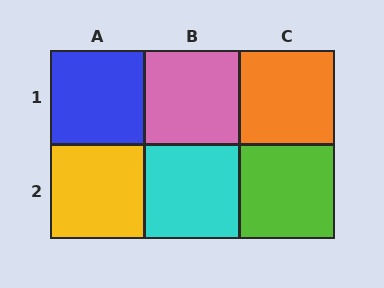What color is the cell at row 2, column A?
Yellow.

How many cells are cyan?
1 cell is cyan.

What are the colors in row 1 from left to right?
Blue, pink, orange.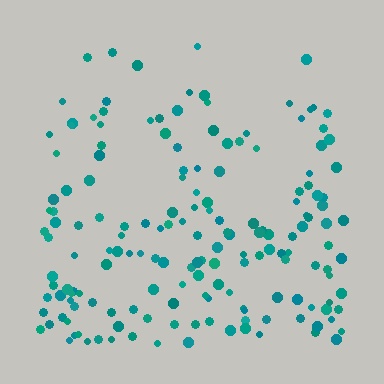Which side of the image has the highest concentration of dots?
The bottom.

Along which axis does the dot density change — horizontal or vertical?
Vertical.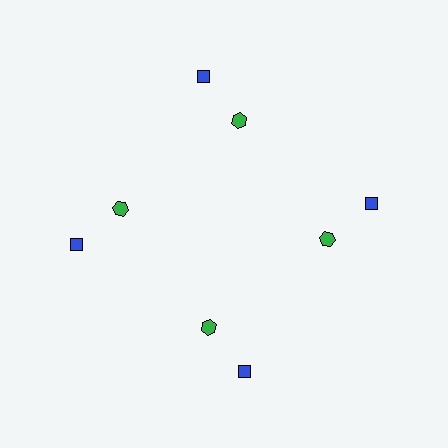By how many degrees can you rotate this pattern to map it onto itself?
The pattern maps onto itself every 90 degrees of rotation.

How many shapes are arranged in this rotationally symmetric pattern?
There are 8 shapes, arranged in 4 groups of 2.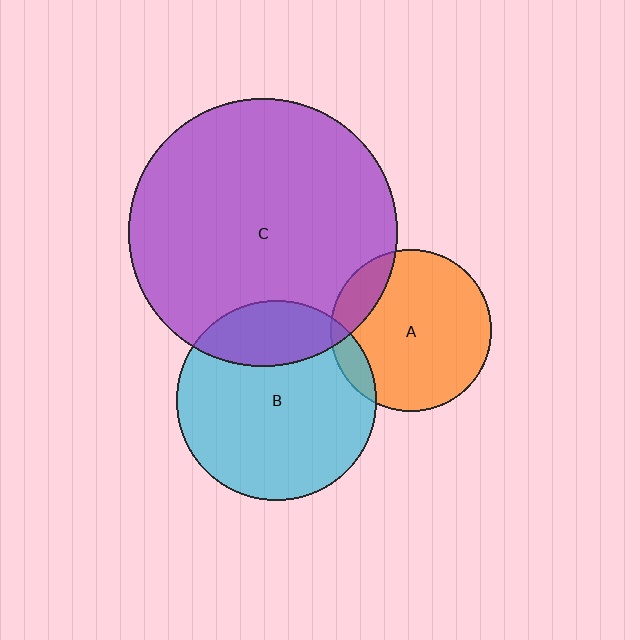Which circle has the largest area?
Circle C (purple).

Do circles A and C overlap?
Yes.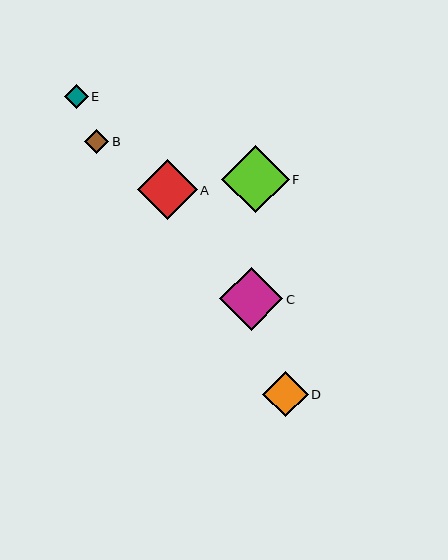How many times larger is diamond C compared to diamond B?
Diamond C is approximately 2.7 times the size of diamond B.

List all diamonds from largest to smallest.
From largest to smallest: F, C, A, D, E, B.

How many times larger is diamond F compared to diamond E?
Diamond F is approximately 2.8 times the size of diamond E.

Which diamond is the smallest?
Diamond B is the smallest with a size of approximately 24 pixels.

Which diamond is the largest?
Diamond F is the largest with a size of approximately 67 pixels.